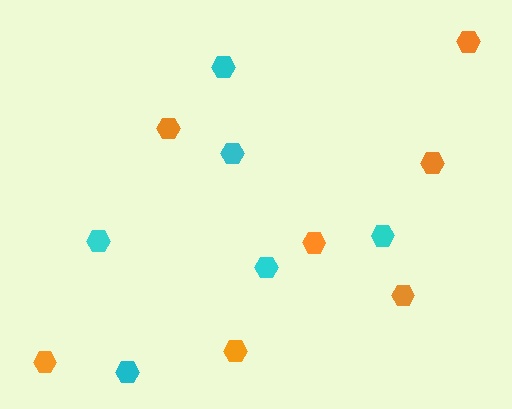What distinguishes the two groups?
There are 2 groups: one group of cyan hexagons (6) and one group of orange hexagons (7).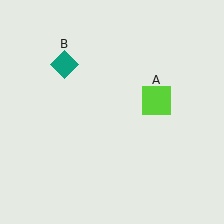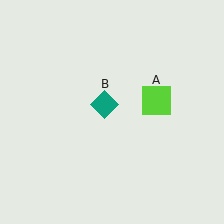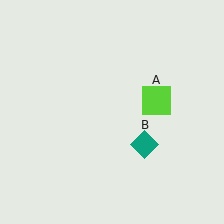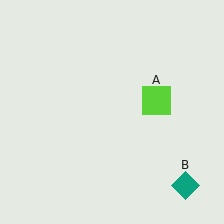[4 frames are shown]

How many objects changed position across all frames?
1 object changed position: teal diamond (object B).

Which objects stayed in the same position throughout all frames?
Lime square (object A) remained stationary.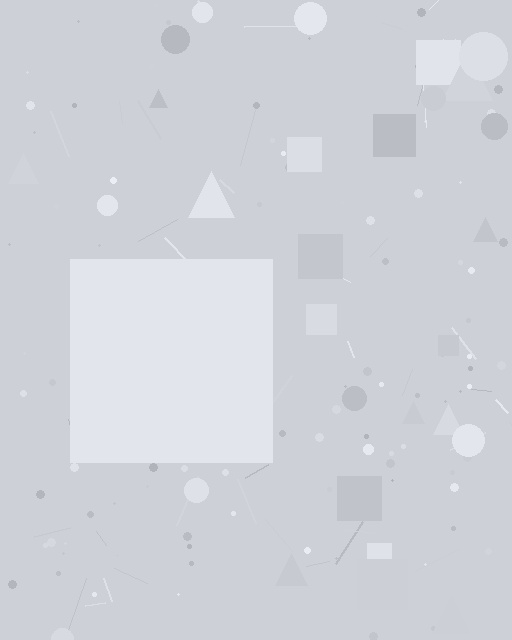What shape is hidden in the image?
A square is hidden in the image.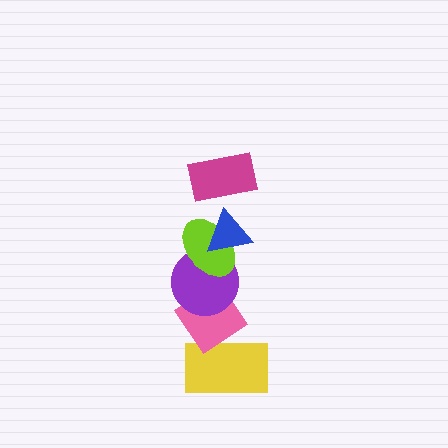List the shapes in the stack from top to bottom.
From top to bottom: the magenta rectangle, the blue triangle, the lime ellipse, the purple circle, the pink diamond, the yellow rectangle.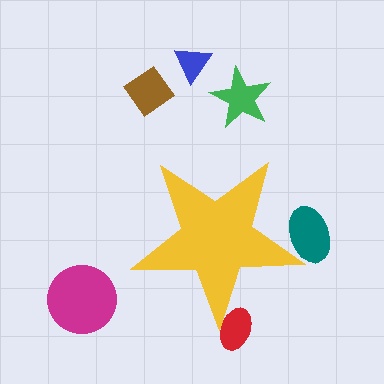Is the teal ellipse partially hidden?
Yes, the teal ellipse is partially hidden behind the yellow star.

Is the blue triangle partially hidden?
No, the blue triangle is fully visible.